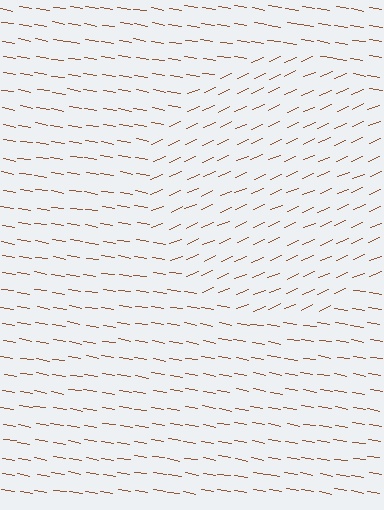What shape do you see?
I see a circle.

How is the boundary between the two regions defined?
The boundary is defined purely by a change in line orientation (approximately 32 degrees difference). All lines are the same color and thickness.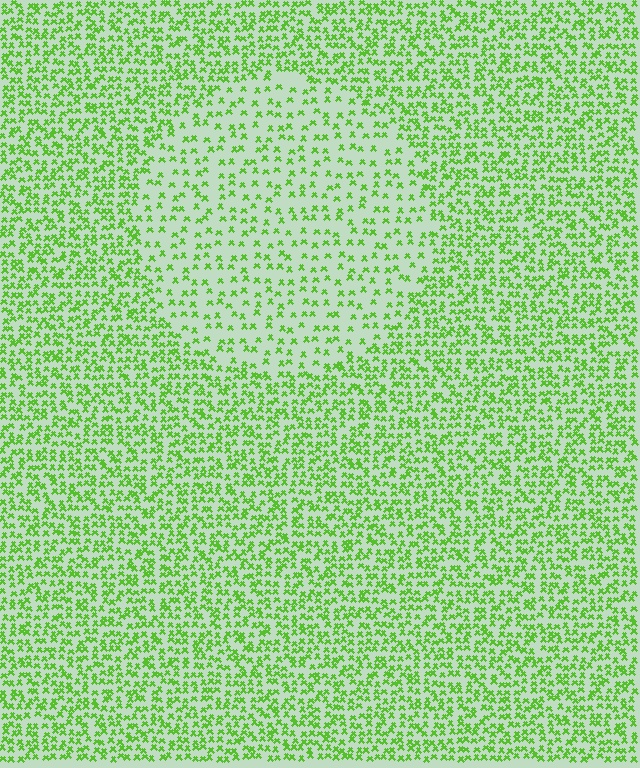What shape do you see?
I see a circle.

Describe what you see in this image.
The image contains small lime elements arranged at two different densities. A circle-shaped region is visible where the elements are less densely packed than the surrounding area.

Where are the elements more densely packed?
The elements are more densely packed outside the circle boundary.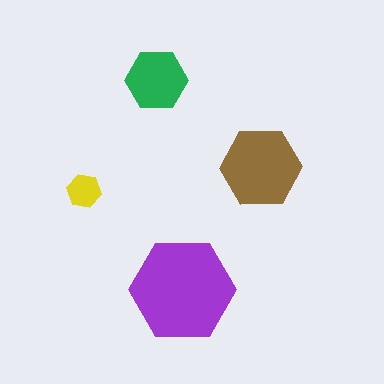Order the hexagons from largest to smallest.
the purple one, the brown one, the green one, the yellow one.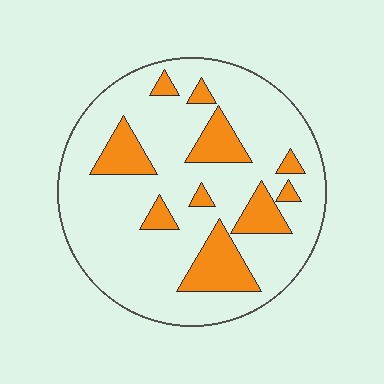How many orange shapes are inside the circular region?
10.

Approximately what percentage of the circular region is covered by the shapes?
Approximately 20%.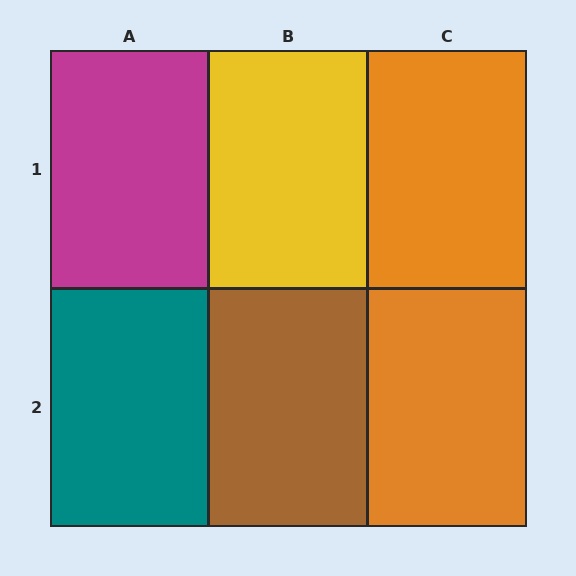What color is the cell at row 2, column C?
Orange.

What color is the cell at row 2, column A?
Teal.